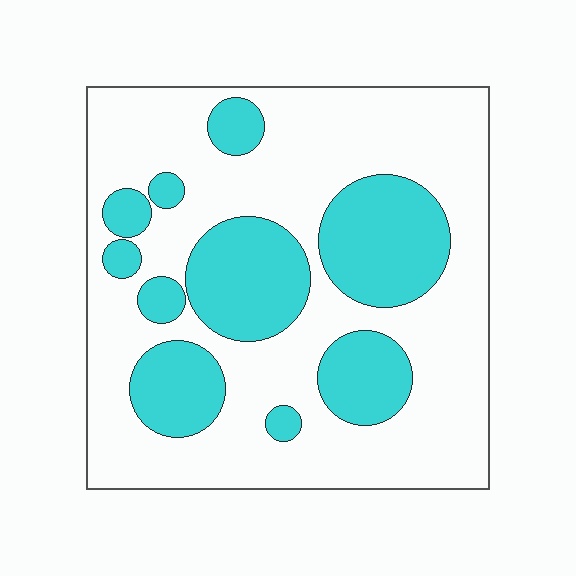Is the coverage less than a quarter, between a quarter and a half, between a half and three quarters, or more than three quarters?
Between a quarter and a half.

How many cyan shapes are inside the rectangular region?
10.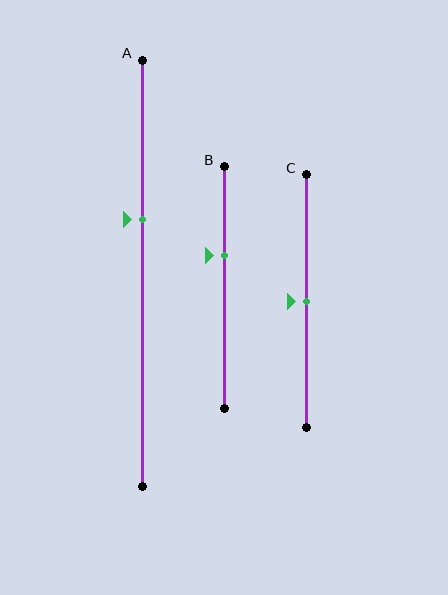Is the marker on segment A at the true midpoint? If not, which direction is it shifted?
No, the marker on segment A is shifted upward by about 13% of the segment length.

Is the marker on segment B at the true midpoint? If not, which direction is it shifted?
No, the marker on segment B is shifted upward by about 13% of the segment length.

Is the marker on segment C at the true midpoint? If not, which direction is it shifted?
Yes, the marker on segment C is at the true midpoint.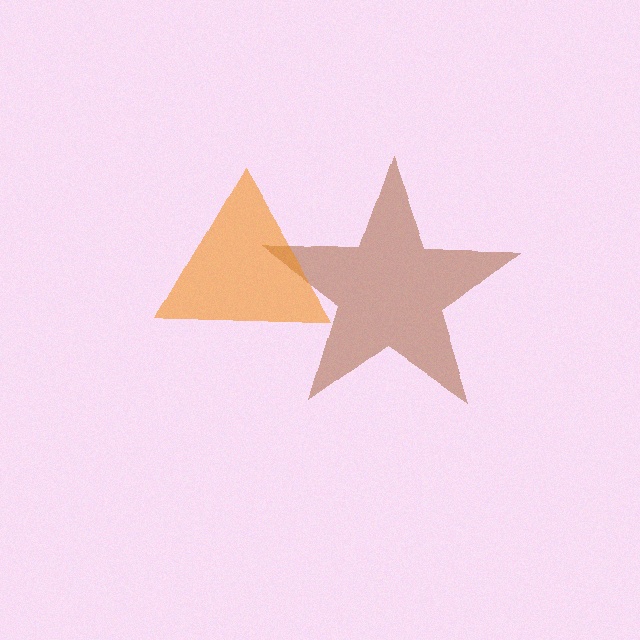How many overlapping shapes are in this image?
There are 2 overlapping shapes in the image.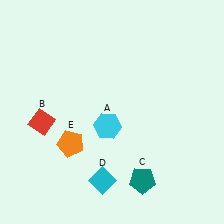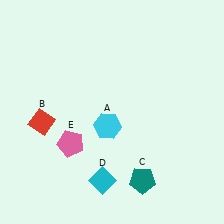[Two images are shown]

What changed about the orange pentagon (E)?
In Image 1, E is orange. In Image 2, it changed to pink.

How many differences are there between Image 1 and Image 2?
There is 1 difference between the two images.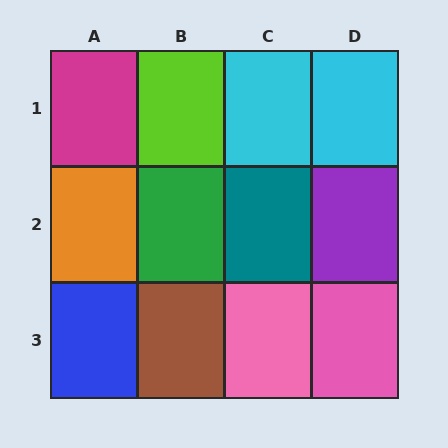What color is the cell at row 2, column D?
Purple.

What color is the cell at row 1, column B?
Lime.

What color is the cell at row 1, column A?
Magenta.